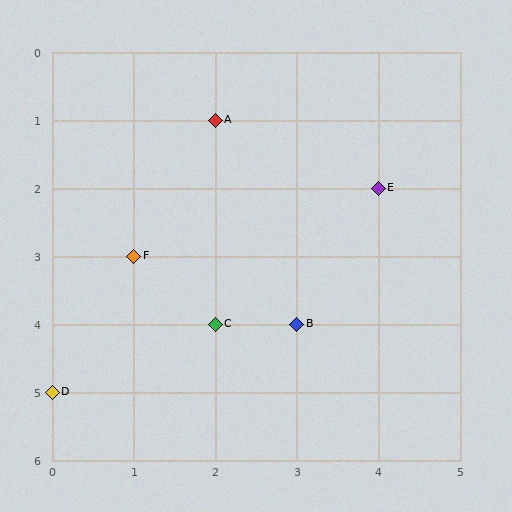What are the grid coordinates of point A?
Point A is at grid coordinates (2, 1).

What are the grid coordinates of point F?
Point F is at grid coordinates (1, 3).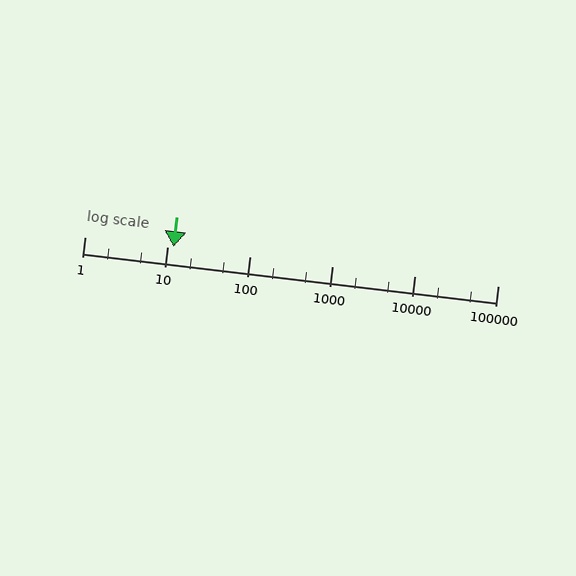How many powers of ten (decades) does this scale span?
The scale spans 5 decades, from 1 to 100000.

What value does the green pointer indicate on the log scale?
The pointer indicates approximately 12.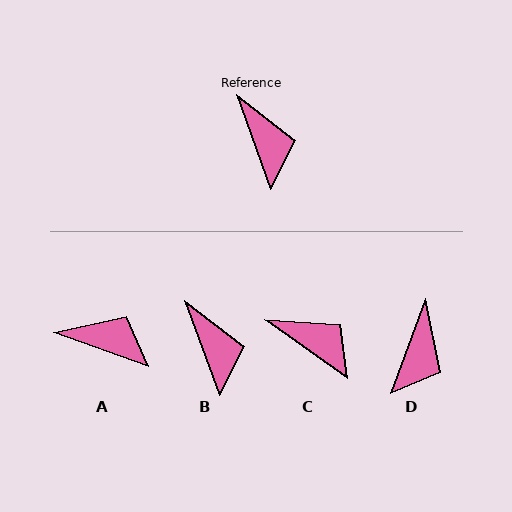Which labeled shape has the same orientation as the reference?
B.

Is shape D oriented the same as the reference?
No, it is off by about 40 degrees.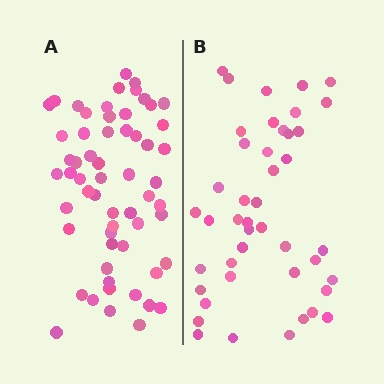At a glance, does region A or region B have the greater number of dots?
Region A (the left region) has more dots.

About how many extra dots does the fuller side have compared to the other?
Region A has approximately 15 more dots than region B.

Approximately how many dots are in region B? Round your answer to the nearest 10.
About 40 dots. (The exact count is 44, which rounds to 40.)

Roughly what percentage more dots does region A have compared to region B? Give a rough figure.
About 35% more.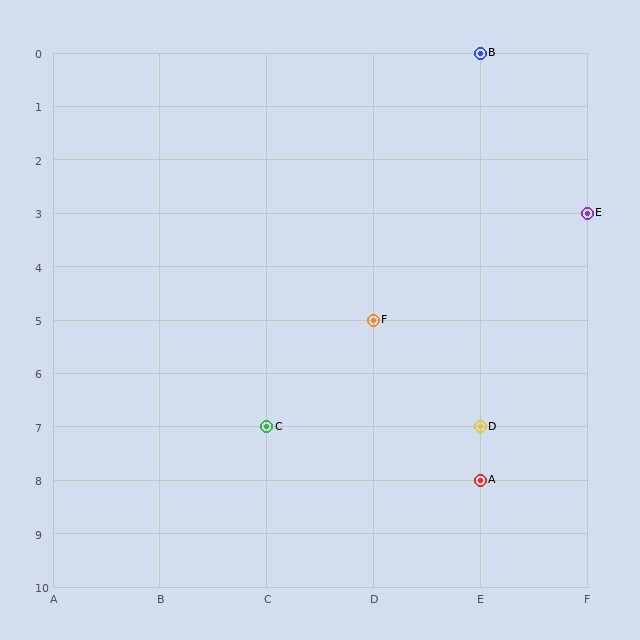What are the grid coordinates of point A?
Point A is at grid coordinates (E, 8).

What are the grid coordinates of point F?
Point F is at grid coordinates (D, 5).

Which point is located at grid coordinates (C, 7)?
Point C is at (C, 7).